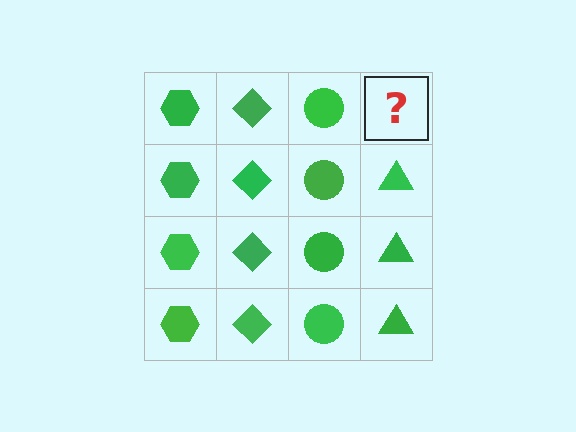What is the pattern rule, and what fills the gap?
The rule is that each column has a consistent shape. The gap should be filled with a green triangle.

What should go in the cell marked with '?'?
The missing cell should contain a green triangle.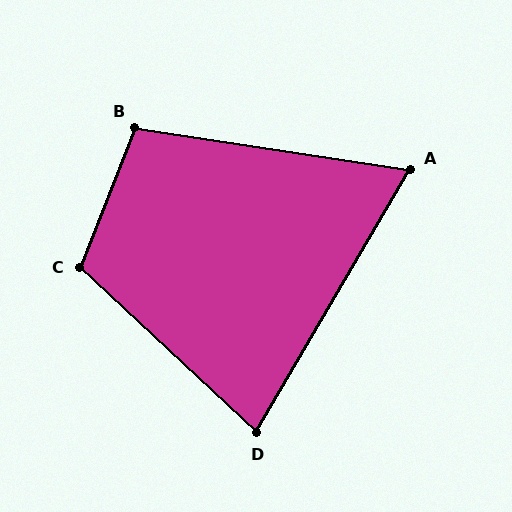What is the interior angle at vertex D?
Approximately 77 degrees (acute).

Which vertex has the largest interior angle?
C, at approximately 112 degrees.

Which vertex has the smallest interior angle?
A, at approximately 68 degrees.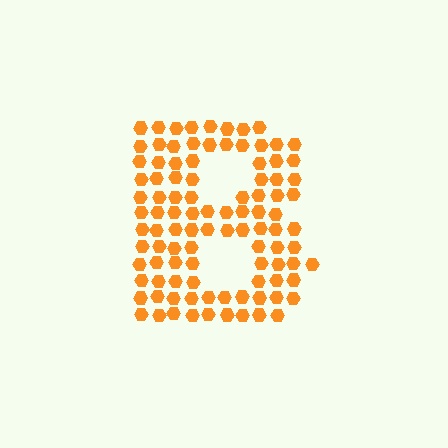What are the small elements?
The small elements are hexagons.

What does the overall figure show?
The overall figure shows the letter B.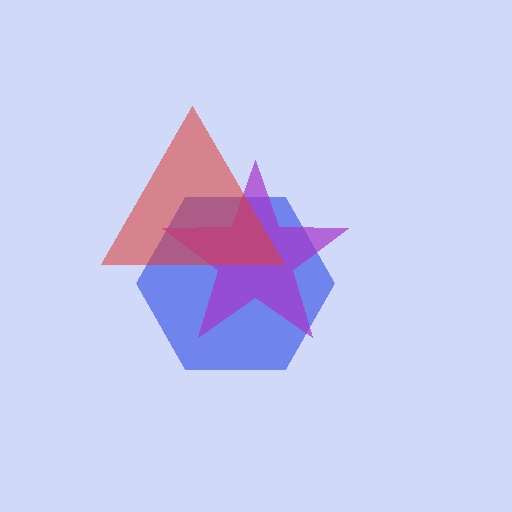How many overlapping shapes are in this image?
There are 3 overlapping shapes in the image.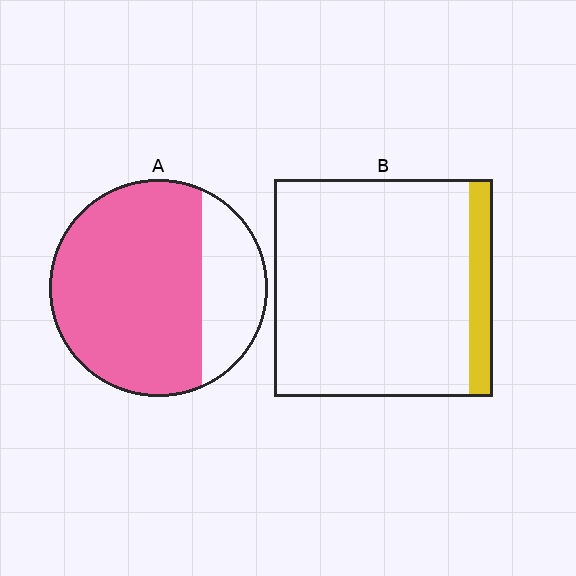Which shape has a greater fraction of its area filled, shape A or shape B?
Shape A.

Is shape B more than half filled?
No.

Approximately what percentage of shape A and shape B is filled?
A is approximately 75% and B is approximately 10%.